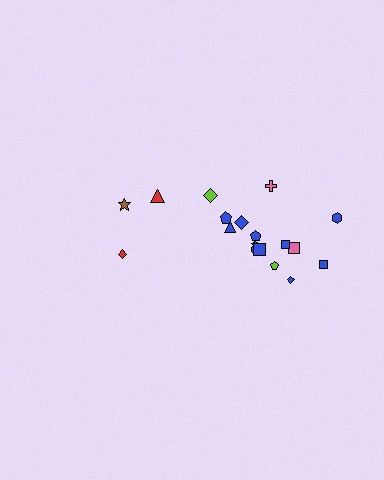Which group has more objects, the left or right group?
The right group.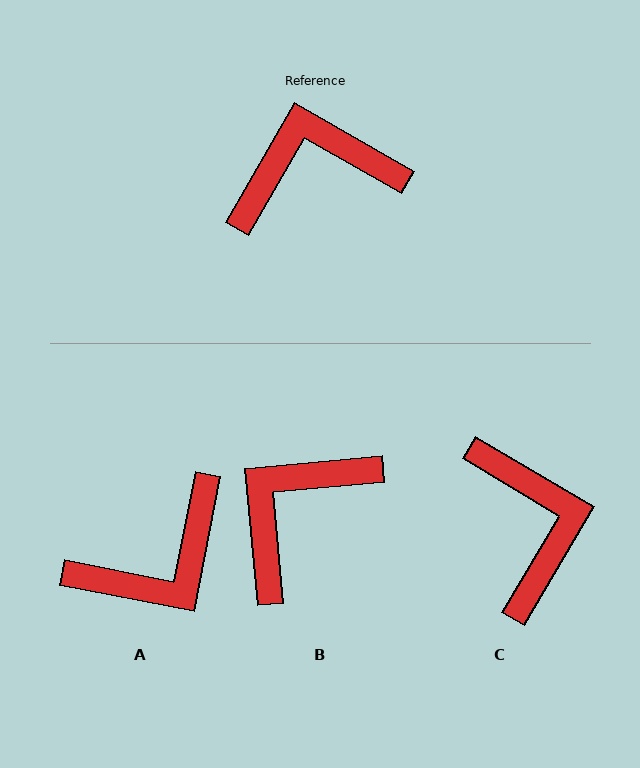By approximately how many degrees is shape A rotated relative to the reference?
Approximately 161 degrees clockwise.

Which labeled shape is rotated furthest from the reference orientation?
A, about 161 degrees away.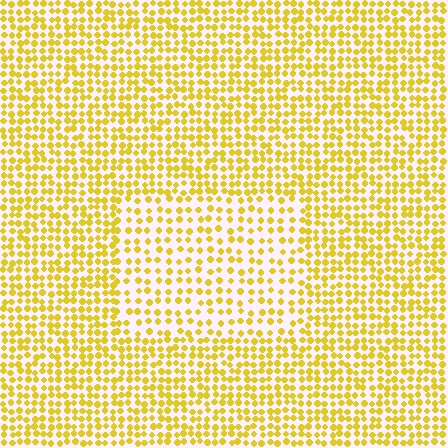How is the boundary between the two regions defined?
The boundary is defined by a change in element density (approximately 1.7x ratio). All elements are the same color, size, and shape.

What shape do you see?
I see a rectangle.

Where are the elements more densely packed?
The elements are more densely packed outside the rectangle boundary.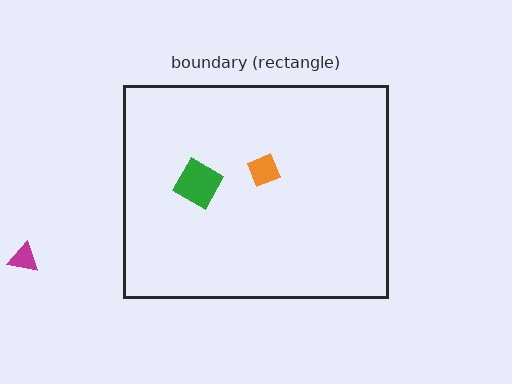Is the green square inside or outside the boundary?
Inside.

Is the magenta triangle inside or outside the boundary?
Outside.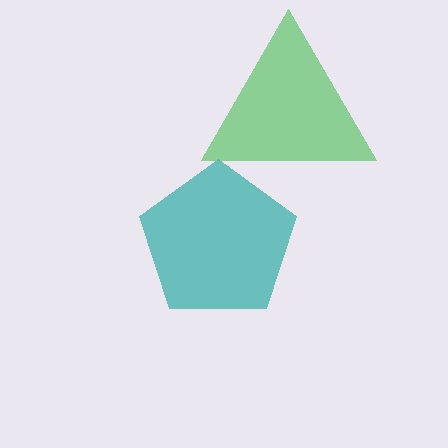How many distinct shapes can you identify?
There are 2 distinct shapes: a teal pentagon, a green triangle.